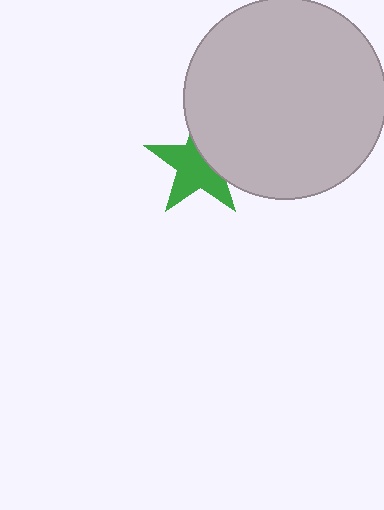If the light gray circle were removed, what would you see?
You would see the complete green star.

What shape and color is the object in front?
The object in front is a light gray circle.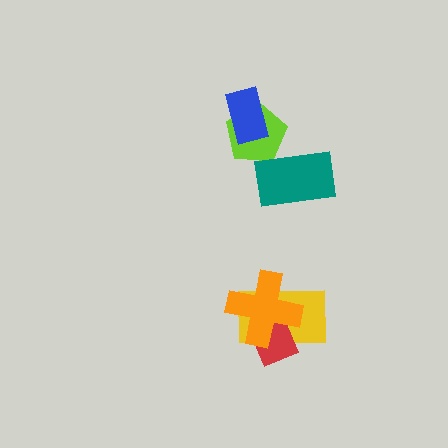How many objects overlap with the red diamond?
2 objects overlap with the red diamond.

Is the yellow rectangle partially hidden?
Yes, it is partially covered by another shape.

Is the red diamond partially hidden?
Yes, it is partially covered by another shape.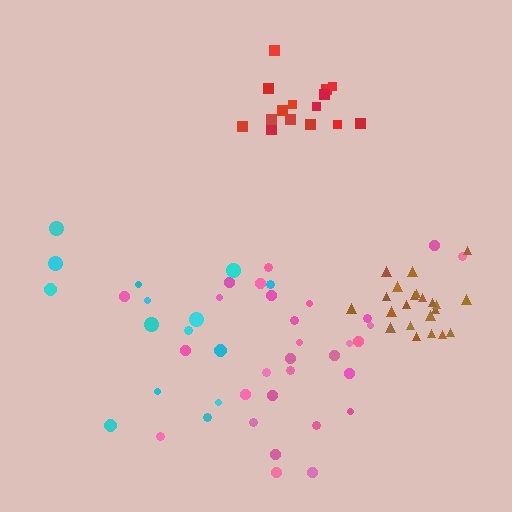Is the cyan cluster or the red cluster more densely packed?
Red.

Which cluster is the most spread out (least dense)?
Cyan.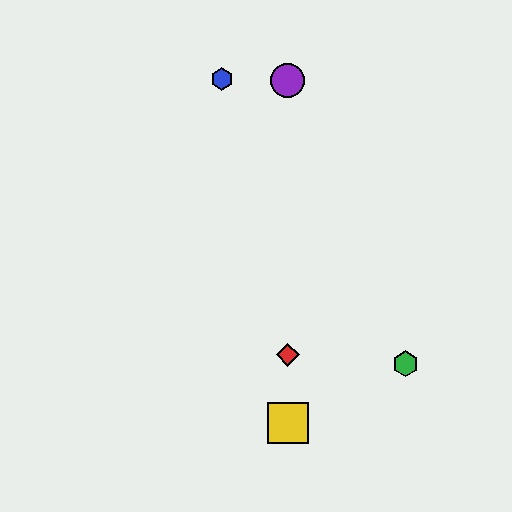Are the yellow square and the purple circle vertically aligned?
Yes, both are at x≈288.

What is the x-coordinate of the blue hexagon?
The blue hexagon is at x≈222.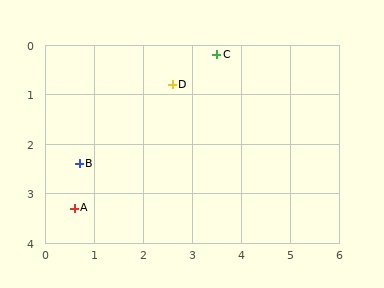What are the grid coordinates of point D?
Point D is at approximately (2.6, 0.8).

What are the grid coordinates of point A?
Point A is at approximately (0.6, 3.3).